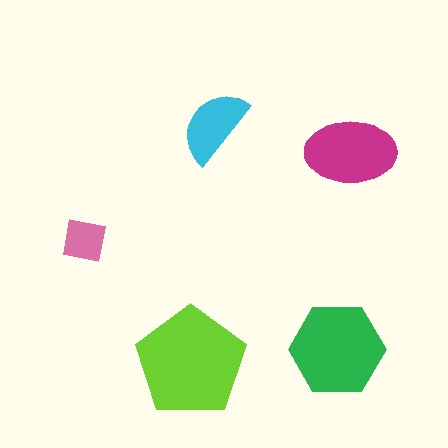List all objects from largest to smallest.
The lime pentagon, the green hexagon, the magenta ellipse, the cyan semicircle, the pink square.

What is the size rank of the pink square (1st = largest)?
5th.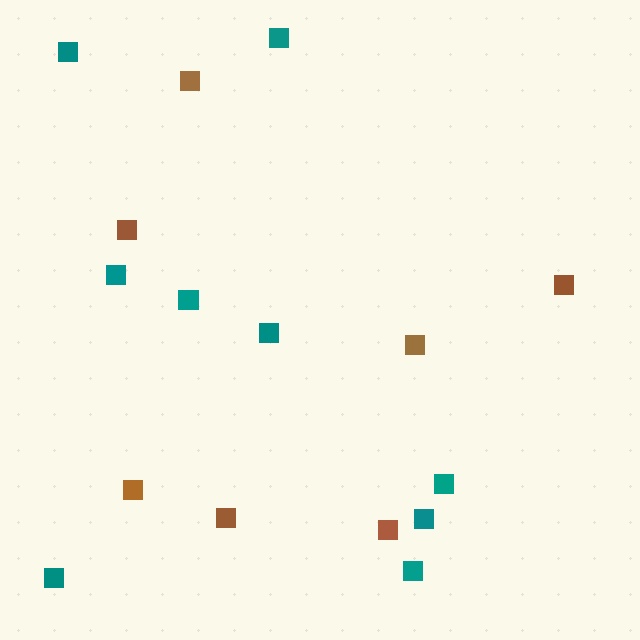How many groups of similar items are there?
There are 2 groups: one group of teal squares (9) and one group of brown squares (7).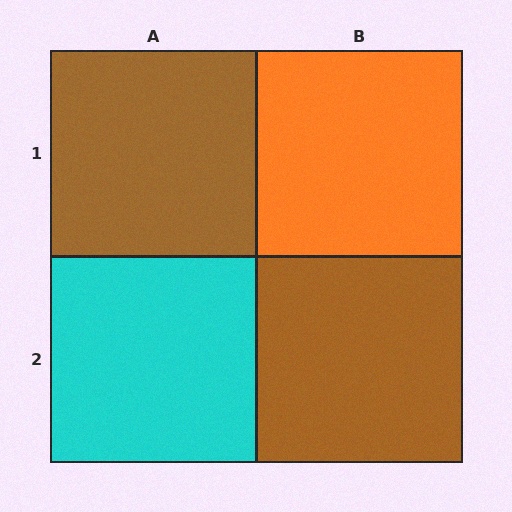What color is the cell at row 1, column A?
Brown.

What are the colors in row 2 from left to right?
Cyan, brown.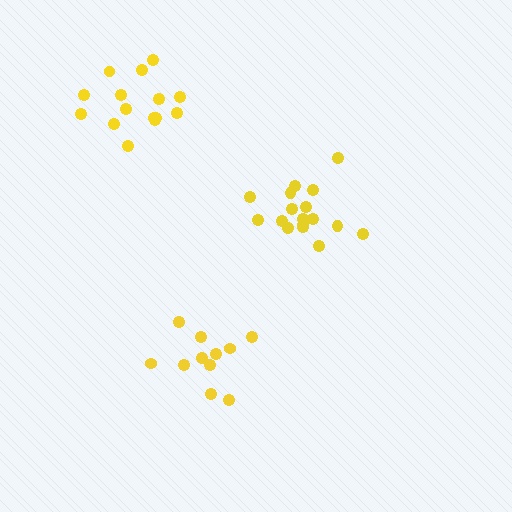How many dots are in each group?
Group 1: 17 dots, Group 2: 11 dots, Group 3: 15 dots (43 total).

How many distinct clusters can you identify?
There are 3 distinct clusters.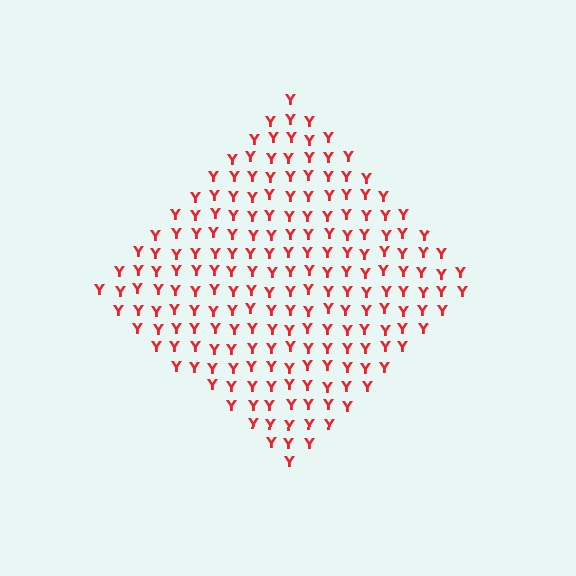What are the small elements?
The small elements are letter Y's.